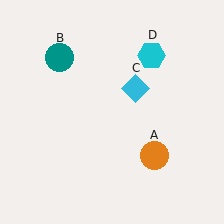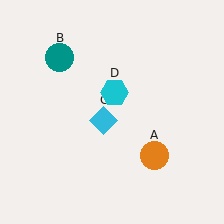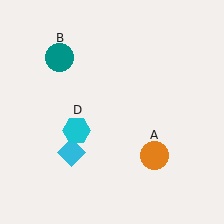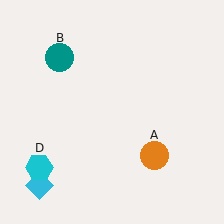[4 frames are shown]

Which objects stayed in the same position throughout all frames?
Orange circle (object A) and teal circle (object B) remained stationary.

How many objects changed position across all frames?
2 objects changed position: cyan diamond (object C), cyan hexagon (object D).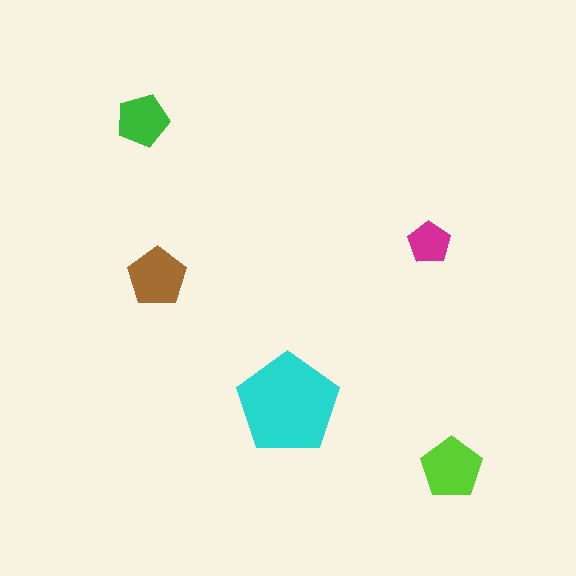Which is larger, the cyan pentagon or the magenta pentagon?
The cyan one.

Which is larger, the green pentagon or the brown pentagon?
The brown one.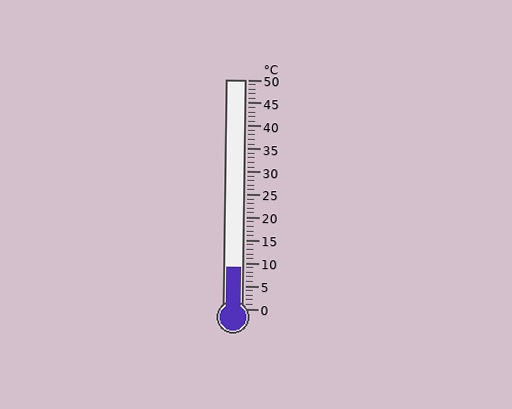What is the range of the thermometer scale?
The thermometer scale ranges from 0°C to 50°C.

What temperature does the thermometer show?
The thermometer shows approximately 9°C.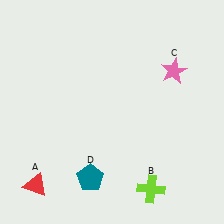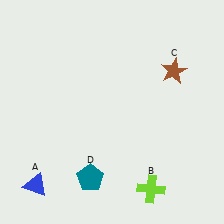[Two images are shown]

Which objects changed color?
A changed from red to blue. C changed from pink to brown.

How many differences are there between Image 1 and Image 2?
There are 2 differences between the two images.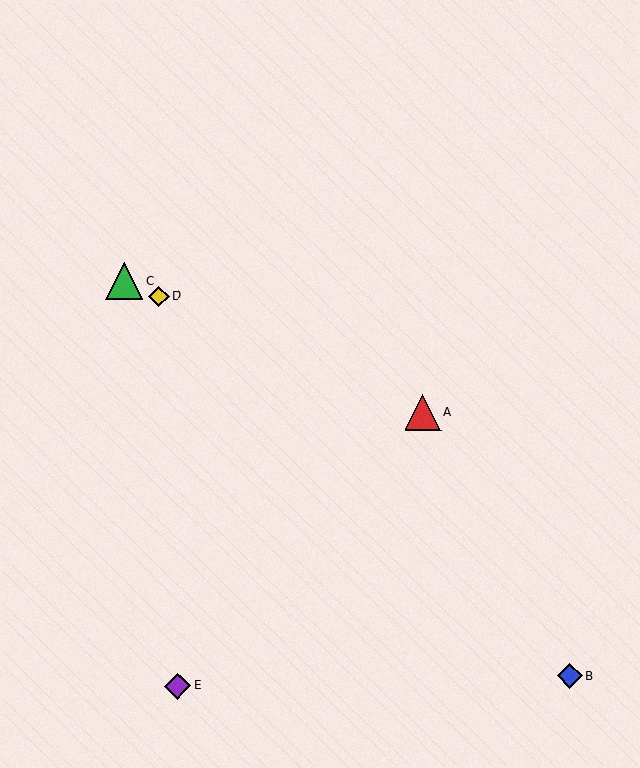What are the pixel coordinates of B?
Object B is at (570, 676).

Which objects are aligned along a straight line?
Objects A, C, D are aligned along a straight line.